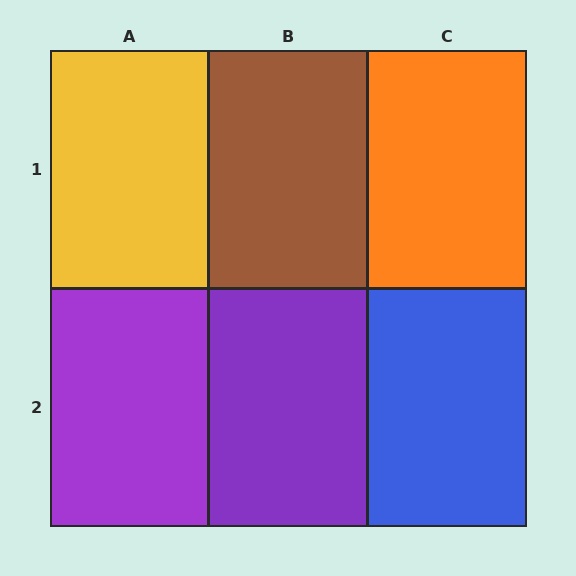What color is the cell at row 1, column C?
Orange.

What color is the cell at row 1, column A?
Yellow.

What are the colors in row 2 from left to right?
Purple, purple, blue.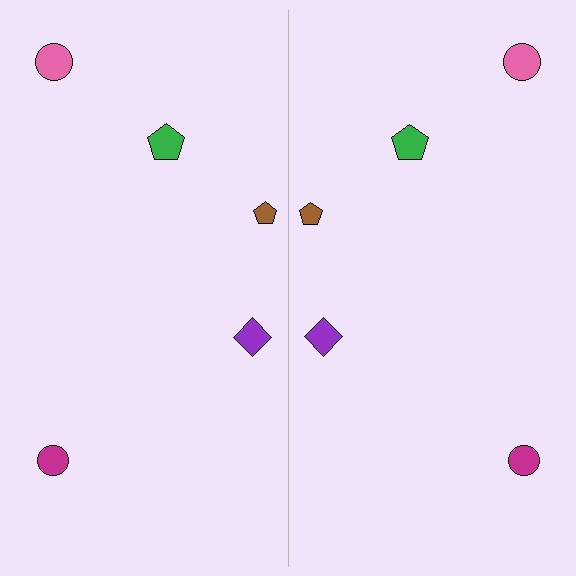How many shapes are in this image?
There are 10 shapes in this image.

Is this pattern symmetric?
Yes, this pattern has bilateral (reflection) symmetry.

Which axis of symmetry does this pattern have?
The pattern has a vertical axis of symmetry running through the center of the image.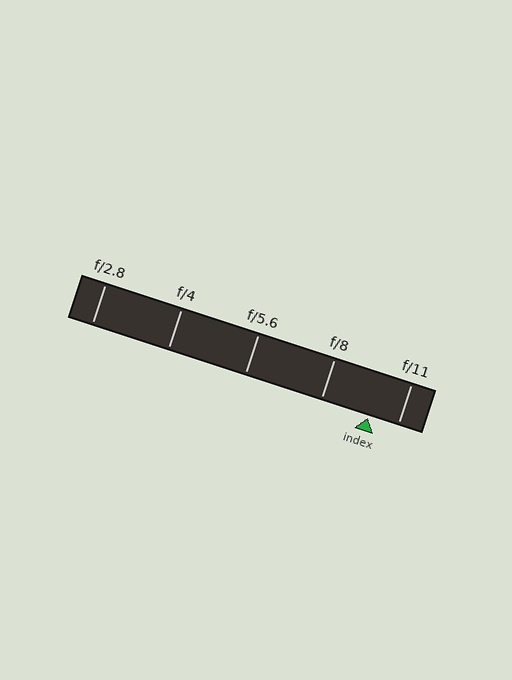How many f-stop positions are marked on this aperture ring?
There are 5 f-stop positions marked.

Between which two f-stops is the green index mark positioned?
The index mark is between f/8 and f/11.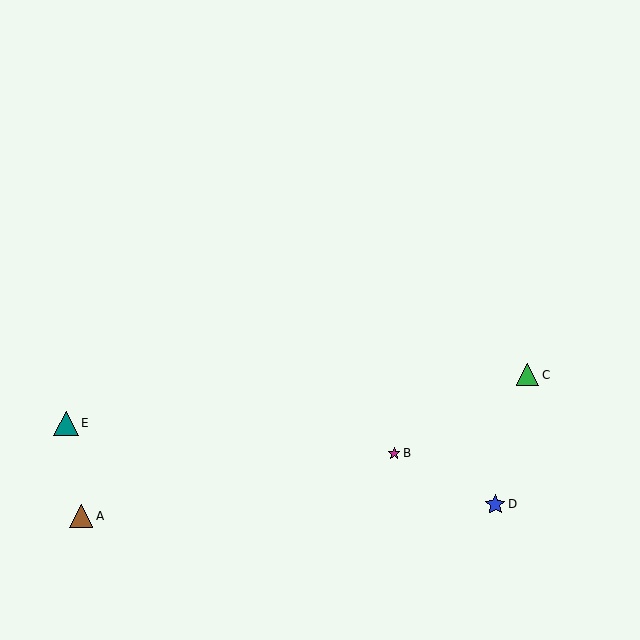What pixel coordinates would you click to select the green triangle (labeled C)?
Click at (528, 375) to select the green triangle C.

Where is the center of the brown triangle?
The center of the brown triangle is at (81, 516).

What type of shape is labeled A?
Shape A is a brown triangle.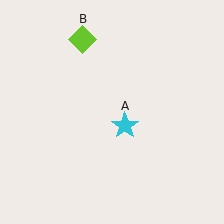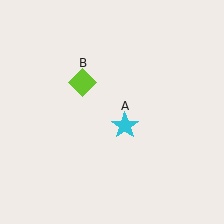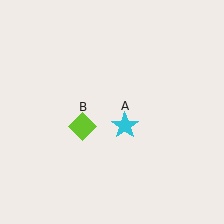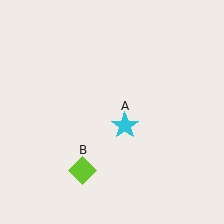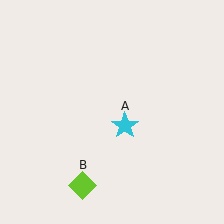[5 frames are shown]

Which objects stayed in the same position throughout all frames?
Cyan star (object A) remained stationary.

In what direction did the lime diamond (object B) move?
The lime diamond (object B) moved down.